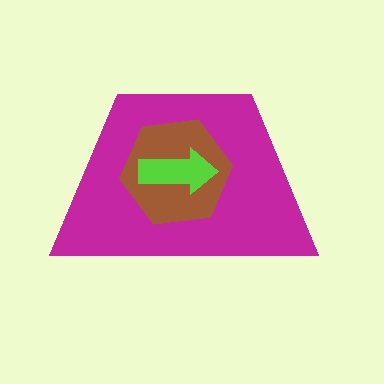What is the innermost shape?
The lime arrow.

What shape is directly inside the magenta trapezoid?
The brown hexagon.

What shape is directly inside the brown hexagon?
The lime arrow.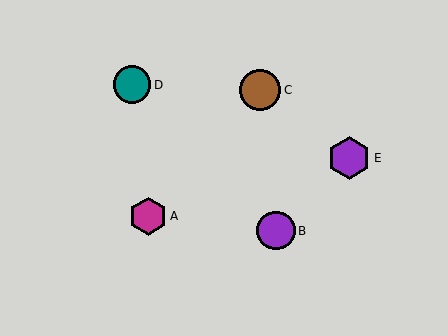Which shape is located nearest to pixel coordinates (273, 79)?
The brown circle (labeled C) at (260, 90) is nearest to that location.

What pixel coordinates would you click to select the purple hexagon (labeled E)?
Click at (349, 158) to select the purple hexagon E.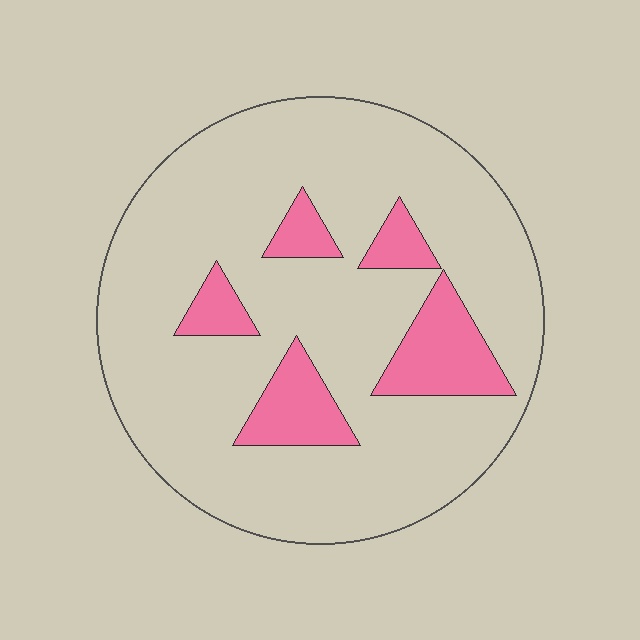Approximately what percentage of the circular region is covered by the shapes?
Approximately 15%.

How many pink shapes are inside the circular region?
5.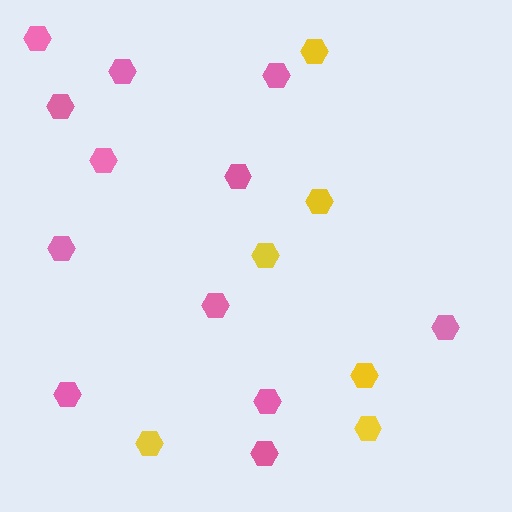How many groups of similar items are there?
There are 2 groups: one group of pink hexagons (12) and one group of yellow hexagons (6).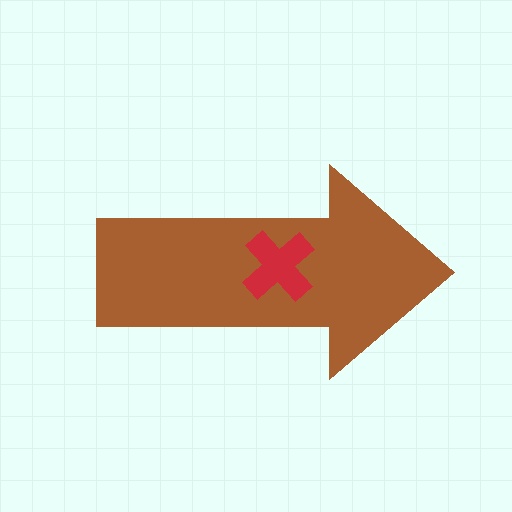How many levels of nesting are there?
2.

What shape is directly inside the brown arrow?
The red cross.